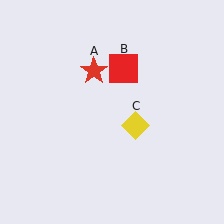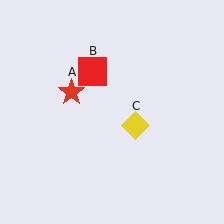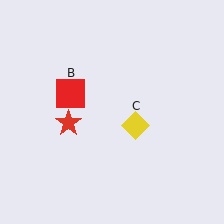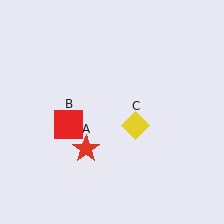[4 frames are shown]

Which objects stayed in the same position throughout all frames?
Yellow diamond (object C) remained stationary.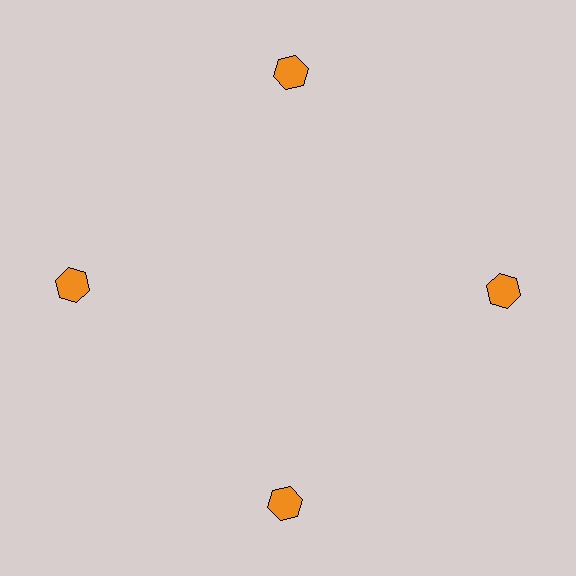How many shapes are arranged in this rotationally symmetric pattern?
There are 4 shapes, arranged in 4 groups of 1.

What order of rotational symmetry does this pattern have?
This pattern has 4-fold rotational symmetry.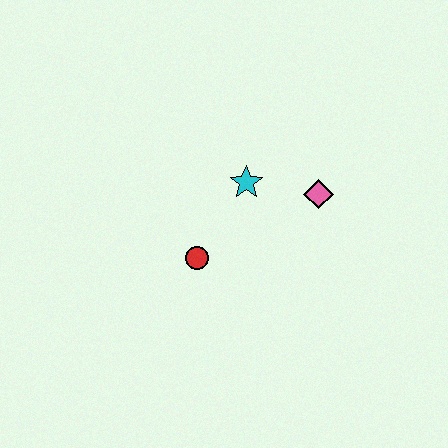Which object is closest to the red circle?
The cyan star is closest to the red circle.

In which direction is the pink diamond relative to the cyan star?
The pink diamond is to the right of the cyan star.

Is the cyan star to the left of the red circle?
No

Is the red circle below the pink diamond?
Yes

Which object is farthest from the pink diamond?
The red circle is farthest from the pink diamond.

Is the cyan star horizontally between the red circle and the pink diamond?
Yes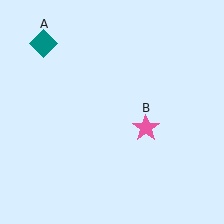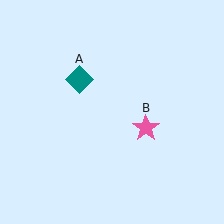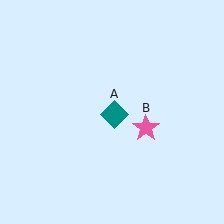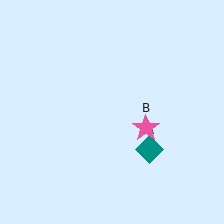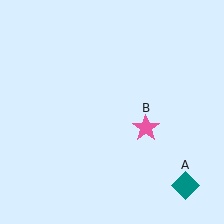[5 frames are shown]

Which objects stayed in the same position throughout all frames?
Pink star (object B) remained stationary.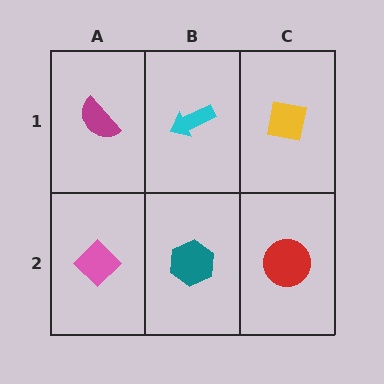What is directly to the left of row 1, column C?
A cyan arrow.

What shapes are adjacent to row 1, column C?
A red circle (row 2, column C), a cyan arrow (row 1, column B).